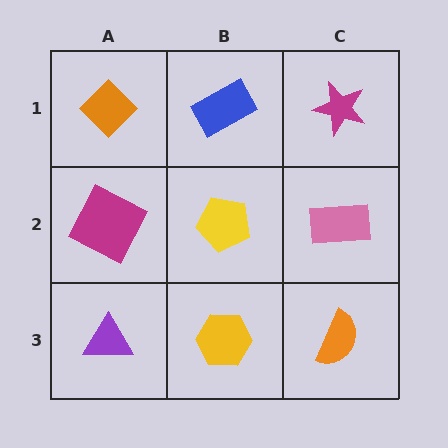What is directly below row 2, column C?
An orange semicircle.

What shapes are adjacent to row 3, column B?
A yellow pentagon (row 2, column B), a purple triangle (row 3, column A), an orange semicircle (row 3, column C).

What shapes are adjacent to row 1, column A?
A magenta square (row 2, column A), a blue rectangle (row 1, column B).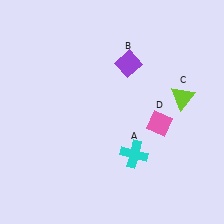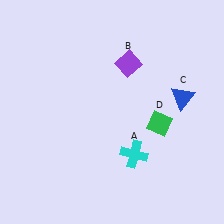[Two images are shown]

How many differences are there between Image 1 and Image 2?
There are 2 differences between the two images.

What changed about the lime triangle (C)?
In Image 1, C is lime. In Image 2, it changed to blue.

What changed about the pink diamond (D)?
In Image 1, D is pink. In Image 2, it changed to green.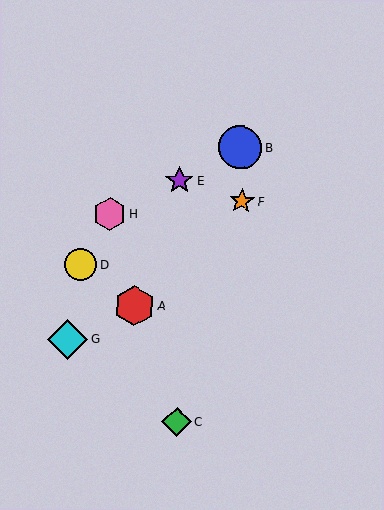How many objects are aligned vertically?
2 objects (C, E) are aligned vertically.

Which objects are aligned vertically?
Objects C, E are aligned vertically.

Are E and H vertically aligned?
No, E is at x≈179 and H is at x≈110.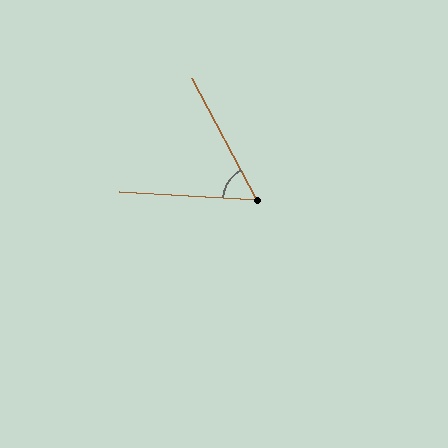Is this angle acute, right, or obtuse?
It is acute.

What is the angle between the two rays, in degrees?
Approximately 58 degrees.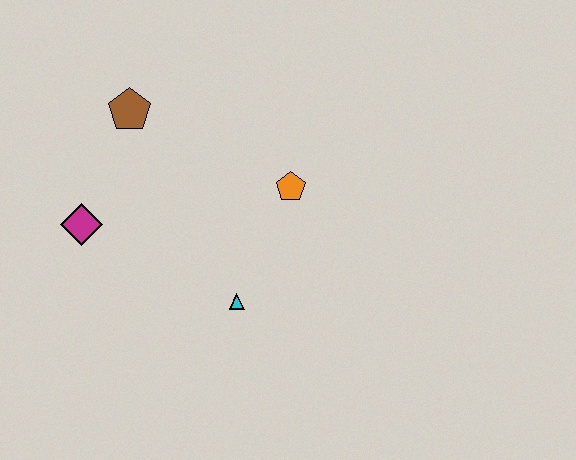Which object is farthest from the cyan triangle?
The brown pentagon is farthest from the cyan triangle.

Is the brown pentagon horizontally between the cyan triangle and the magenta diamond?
Yes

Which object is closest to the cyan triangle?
The orange pentagon is closest to the cyan triangle.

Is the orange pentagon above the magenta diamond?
Yes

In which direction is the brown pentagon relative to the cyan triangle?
The brown pentagon is above the cyan triangle.